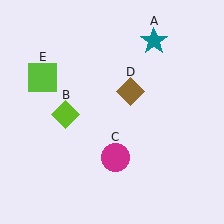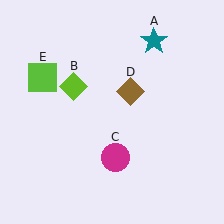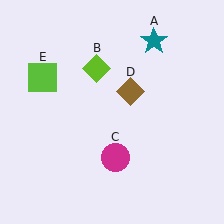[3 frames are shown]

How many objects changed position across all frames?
1 object changed position: lime diamond (object B).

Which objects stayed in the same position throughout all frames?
Teal star (object A) and magenta circle (object C) and brown diamond (object D) and lime square (object E) remained stationary.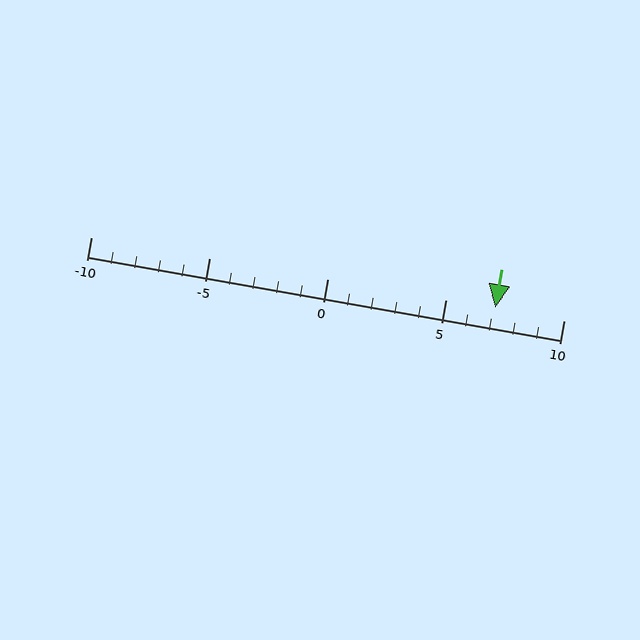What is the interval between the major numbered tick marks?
The major tick marks are spaced 5 units apart.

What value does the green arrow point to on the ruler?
The green arrow points to approximately 7.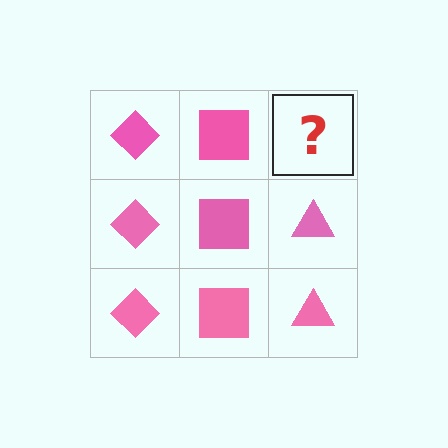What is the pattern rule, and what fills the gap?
The rule is that each column has a consistent shape. The gap should be filled with a pink triangle.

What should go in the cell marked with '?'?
The missing cell should contain a pink triangle.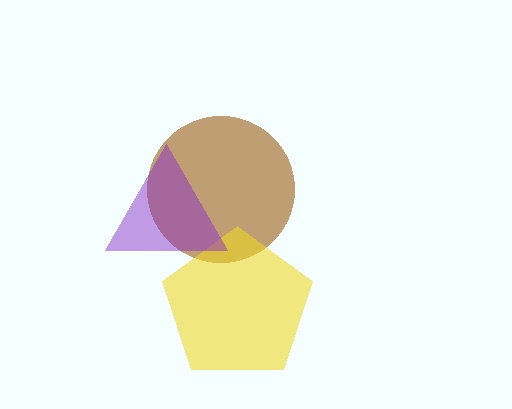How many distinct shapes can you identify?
There are 3 distinct shapes: a brown circle, a yellow pentagon, a purple triangle.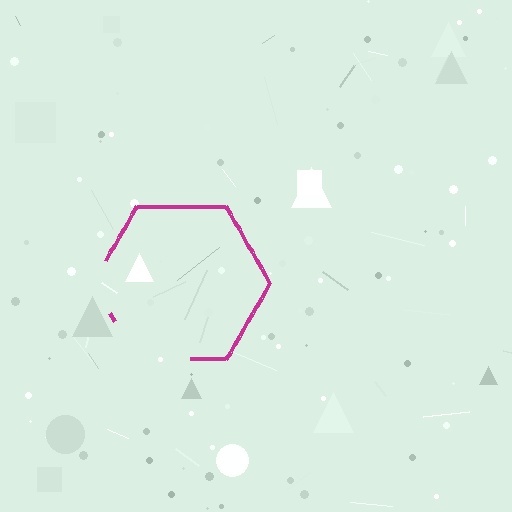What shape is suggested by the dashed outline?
The dashed outline suggests a hexagon.